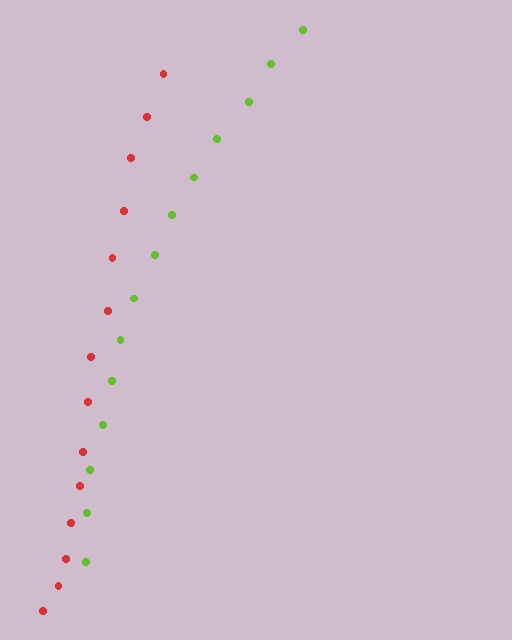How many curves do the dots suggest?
There are 2 distinct paths.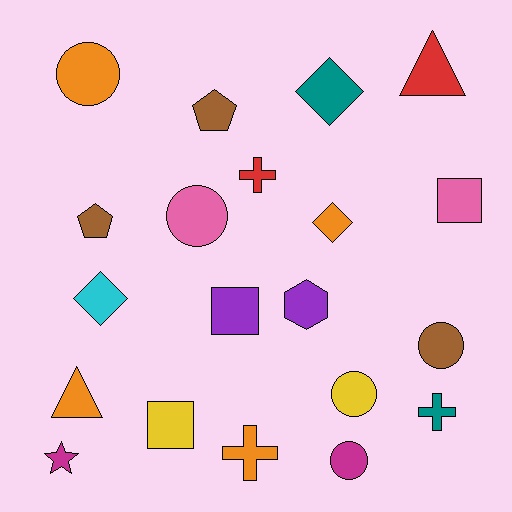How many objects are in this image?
There are 20 objects.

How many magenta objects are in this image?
There are 2 magenta objects.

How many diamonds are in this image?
There are 3 diamonds.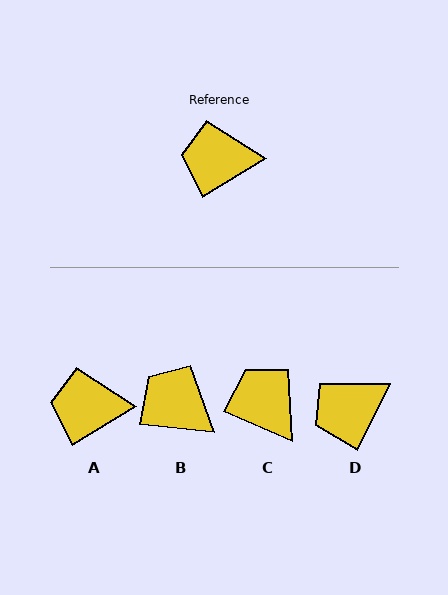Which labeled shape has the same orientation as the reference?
A.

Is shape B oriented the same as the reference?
No, it is off by about 37 degrees.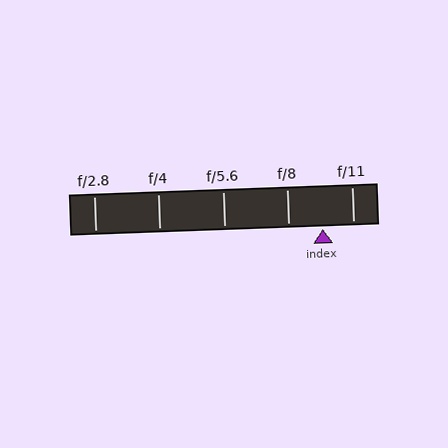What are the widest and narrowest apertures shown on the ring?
The widest aperture shown is f/2.8 and the narrowest is f/11.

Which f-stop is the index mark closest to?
The index mark is closest to f/11.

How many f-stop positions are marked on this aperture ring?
There are 5 f-stop positions marked.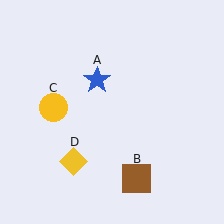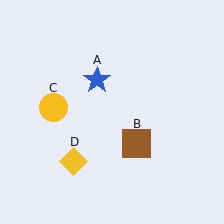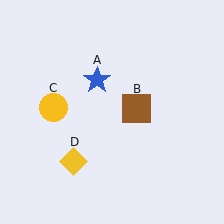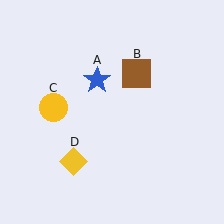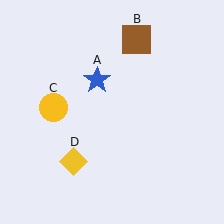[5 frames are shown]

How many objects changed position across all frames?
1 object changed position: brown square (object B).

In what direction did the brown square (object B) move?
The brown square (object B) moved up.